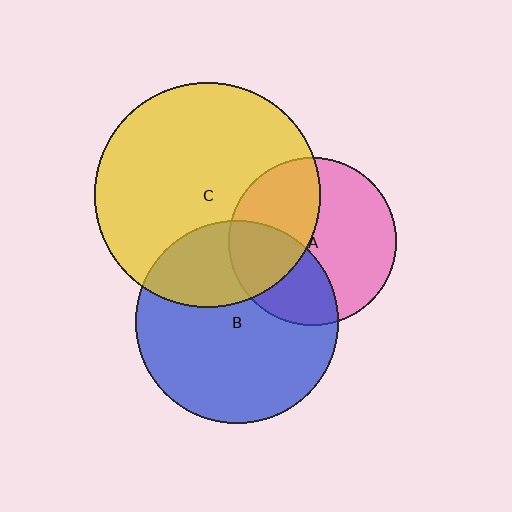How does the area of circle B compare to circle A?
Approximately 1.5 times.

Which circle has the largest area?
Circle C (yellow).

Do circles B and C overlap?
Yes.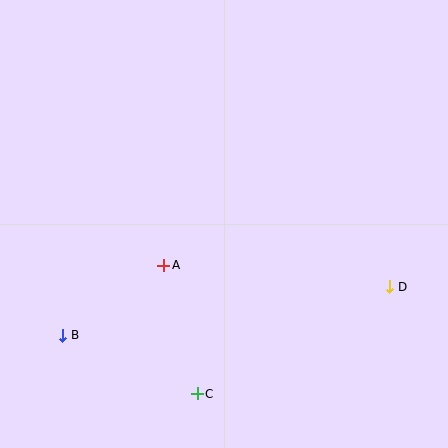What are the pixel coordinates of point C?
Point C is at (197, 394).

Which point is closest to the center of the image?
Point A at (164, 265) is closest to the center.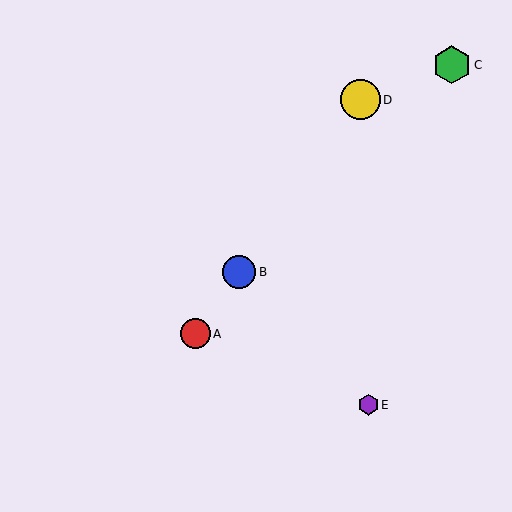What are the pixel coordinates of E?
Object E is at (368, 405).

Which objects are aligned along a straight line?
Objects A, B, D are aligned along a straight line.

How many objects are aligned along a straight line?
3 objects (A, B, D) are aligned along a straight line.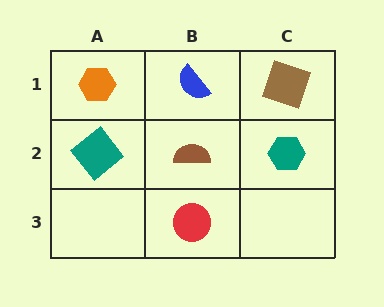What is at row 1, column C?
A brown square.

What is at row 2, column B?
A brown semicircle.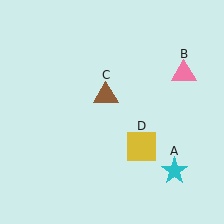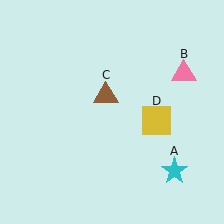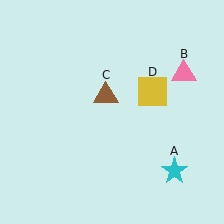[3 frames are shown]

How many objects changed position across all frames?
1 object changed position: yellow square (object D).